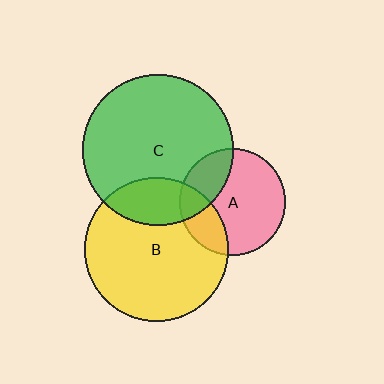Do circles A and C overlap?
Yes.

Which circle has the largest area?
Circle C (green).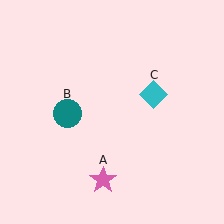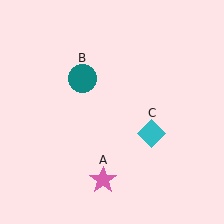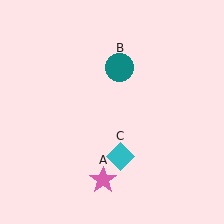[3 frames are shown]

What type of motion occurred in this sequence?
The teal circle (object B), cyan diamond (object C) rotated clockwise around the center of the scene.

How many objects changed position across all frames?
2 objects changed position: teal circle (object B), cyan diamond (object C).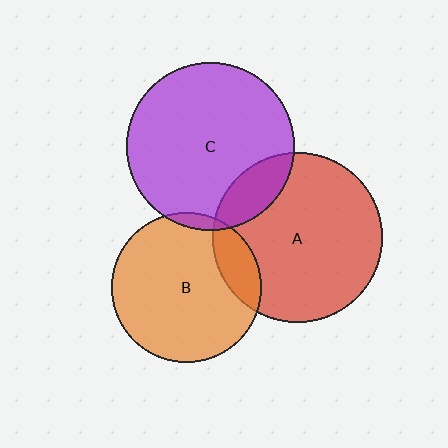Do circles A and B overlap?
Yes.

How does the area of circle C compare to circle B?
Approximately 1.3 times.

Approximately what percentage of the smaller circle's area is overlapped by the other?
Approximately 15%.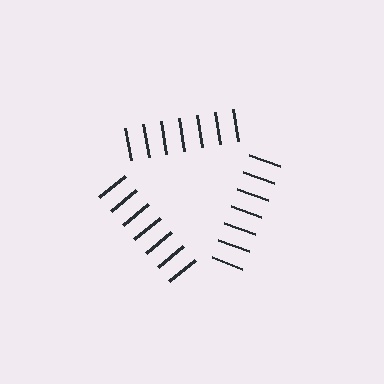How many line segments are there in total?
21 — 7 along each of the 3 edges.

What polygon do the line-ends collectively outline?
An illusory triangle — the line segments terminate on its edges but no continuous stroke is drawn.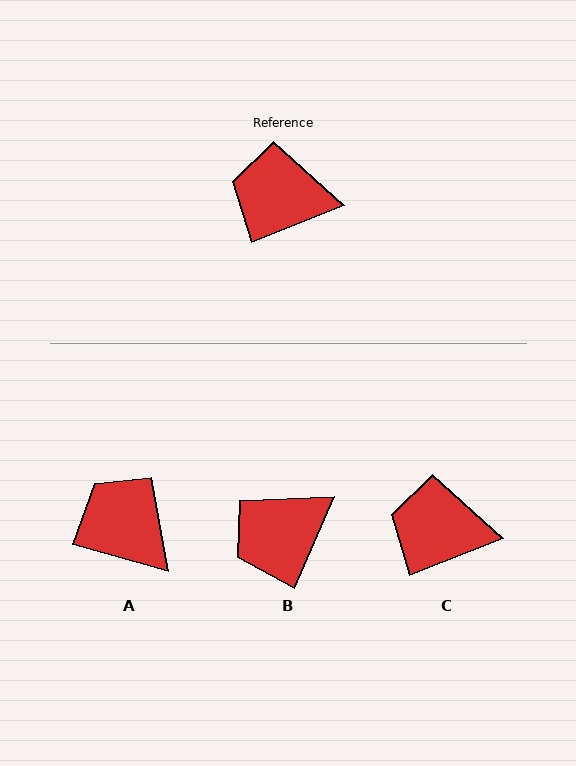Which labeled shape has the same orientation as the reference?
C.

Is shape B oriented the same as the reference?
No, it is off by about 45 degrees.